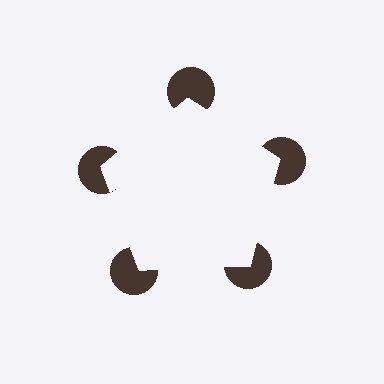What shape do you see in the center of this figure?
An illusory pentagon — its edges are inferred from the aligned wedge cuts in the pac-man discs, not physically drawn.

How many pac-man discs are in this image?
There are 5 — one at each vertex of the illusory pentagon.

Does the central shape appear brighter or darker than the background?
It typically appears slightly brighter than the background, even though no actual brightness change is drawn.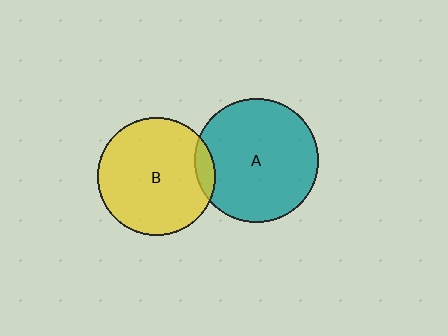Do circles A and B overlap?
Yes.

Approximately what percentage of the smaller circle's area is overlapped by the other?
Approximately 10%.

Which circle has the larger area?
Circle A (teal).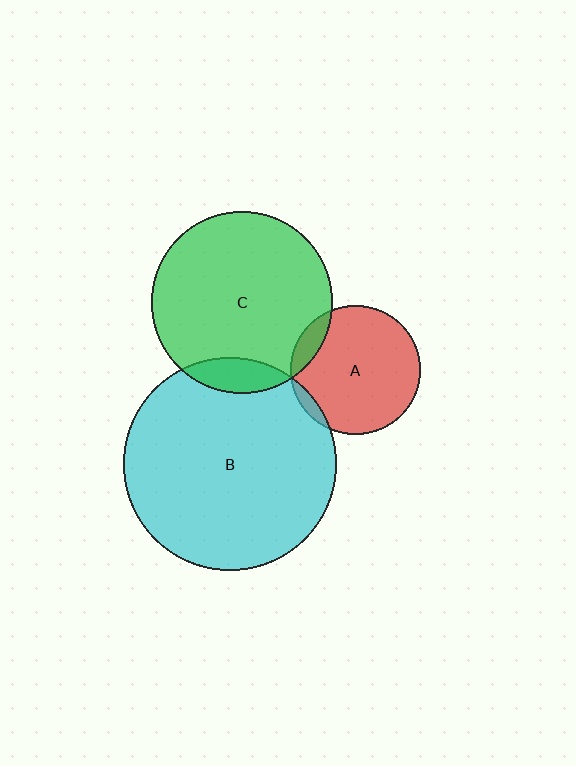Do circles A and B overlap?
Yes.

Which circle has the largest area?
Circle B (cyan).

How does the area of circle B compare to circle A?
Approximately 2.7 times.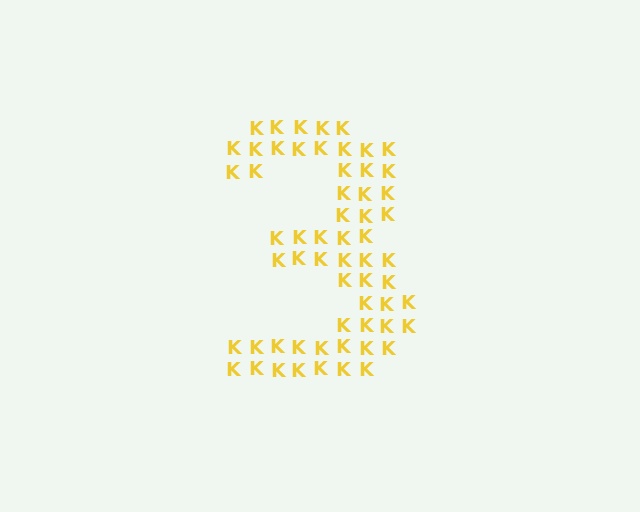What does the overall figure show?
The overall figure shows the digit 3.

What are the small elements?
The small elements are letter K's.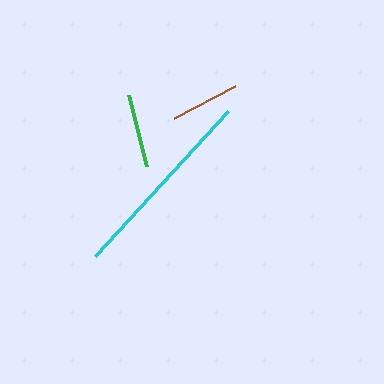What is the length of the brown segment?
The brown segment is approximately 70 pixels long.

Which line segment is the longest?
The cyan line is the longest at approximately 197 pixels.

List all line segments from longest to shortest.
From longest to shortest: cyan, green, brown.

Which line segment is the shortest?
The brown line is the shortest at approximately 70 pixels.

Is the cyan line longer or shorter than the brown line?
The cyan line is longer than the brown line.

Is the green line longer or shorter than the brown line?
The green line is longer than the brown line.